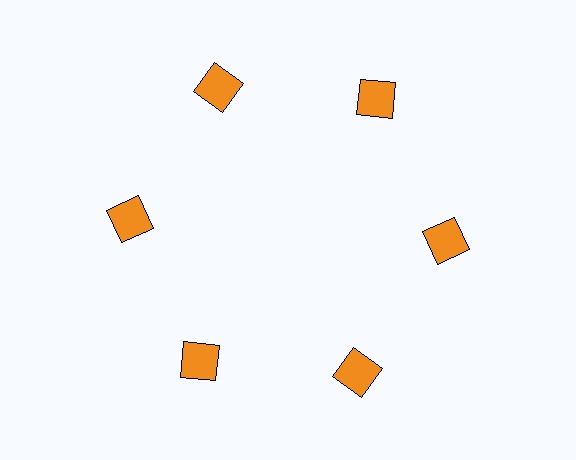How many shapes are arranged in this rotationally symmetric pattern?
There are 6 shapes, arranged in 6 groups of 1.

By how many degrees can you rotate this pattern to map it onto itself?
The pattern maps onto itself every 60 degrees of rotation.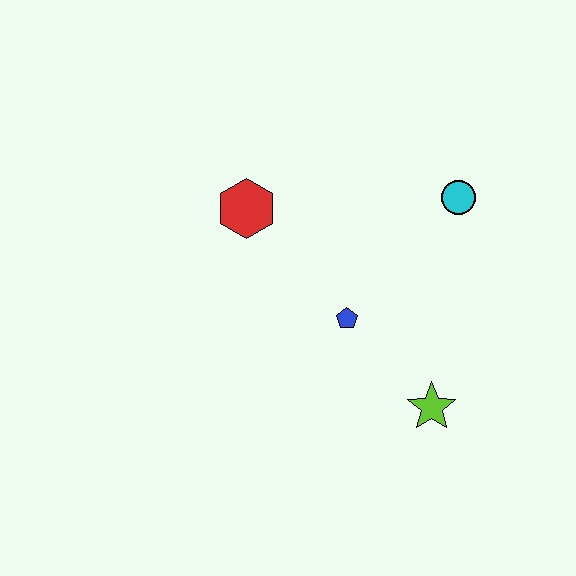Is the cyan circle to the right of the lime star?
Yes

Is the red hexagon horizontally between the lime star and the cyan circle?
No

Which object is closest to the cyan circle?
The blue pentagon is closest to the cyan circle.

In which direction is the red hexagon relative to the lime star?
The red hexagon is above the lime star.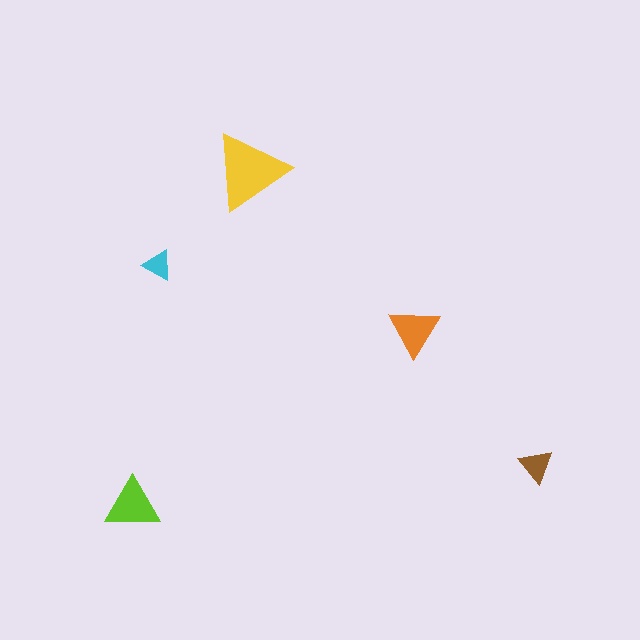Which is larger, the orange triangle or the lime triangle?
The lime one.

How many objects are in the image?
There are 5 objects in the image.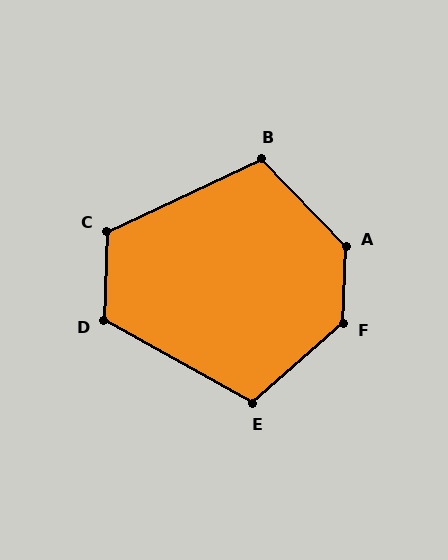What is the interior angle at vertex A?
Approximately 134 degrees (obtuse).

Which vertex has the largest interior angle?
F, at approximately 134 degrees.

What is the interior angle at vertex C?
Approximately 117 degrees (obtuse).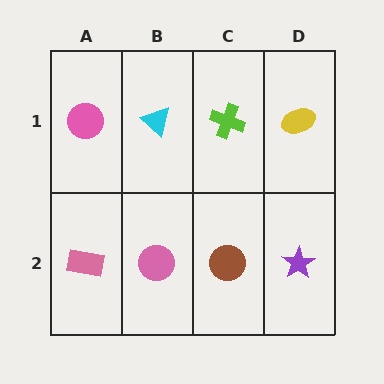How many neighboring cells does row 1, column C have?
3.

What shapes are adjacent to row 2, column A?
A pink circle (row 1, column A), a pink circle (row 2, column B).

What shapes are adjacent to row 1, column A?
A pink rectangle (row 2, column A), a cyan triangle (row 1, column B).